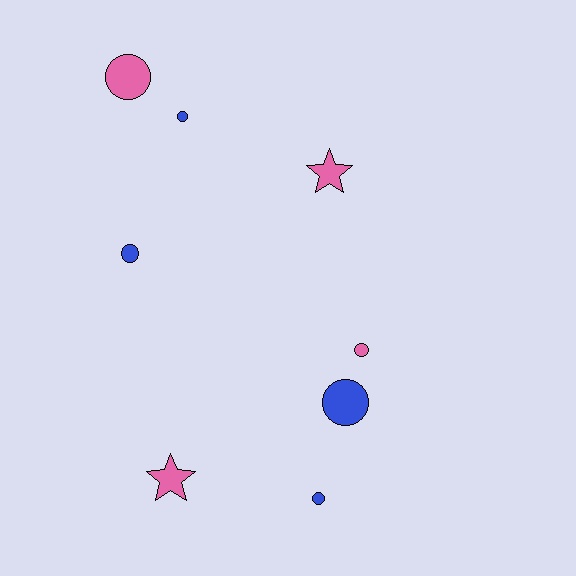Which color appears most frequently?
Blue, with 4 objects.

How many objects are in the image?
There are 8 objects.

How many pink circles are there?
There are 2 pink circles.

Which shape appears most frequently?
Circle, with 6 objects.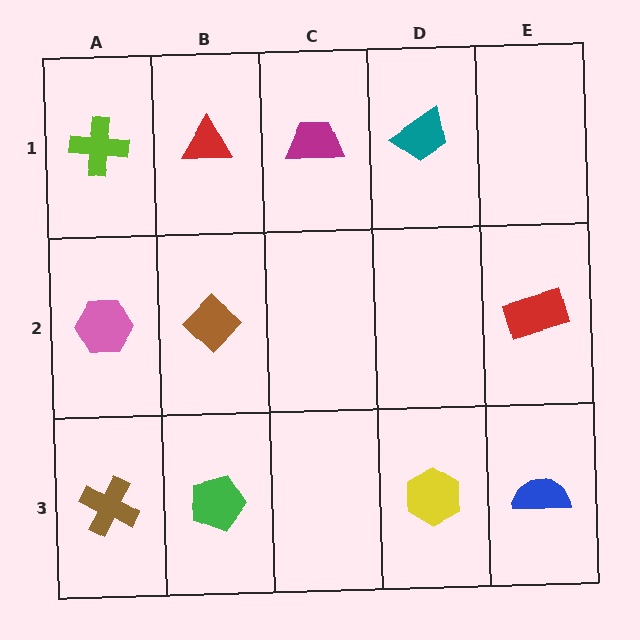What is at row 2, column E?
A red rectangle.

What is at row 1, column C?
A magenta trapezoid.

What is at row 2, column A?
A pink hexagon.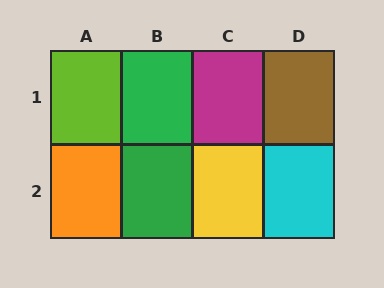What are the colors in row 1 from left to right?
Lime, green, magenta, brown.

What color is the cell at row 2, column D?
Cyan.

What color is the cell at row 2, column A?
Orange.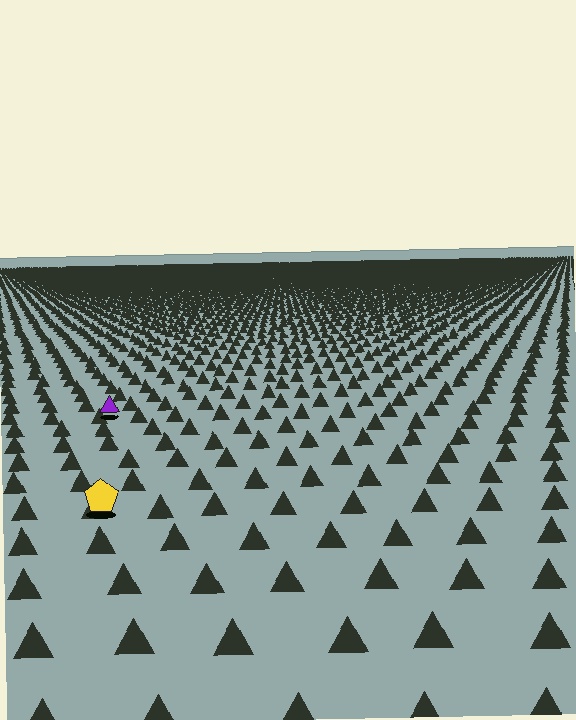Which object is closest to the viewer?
The yellow pentagon is closest. The texture marks near it are larger and more spread out.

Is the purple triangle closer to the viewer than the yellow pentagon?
No. The yellow pentagon is closer — you can tell from the texture gradient: the ground texture is coarser near it.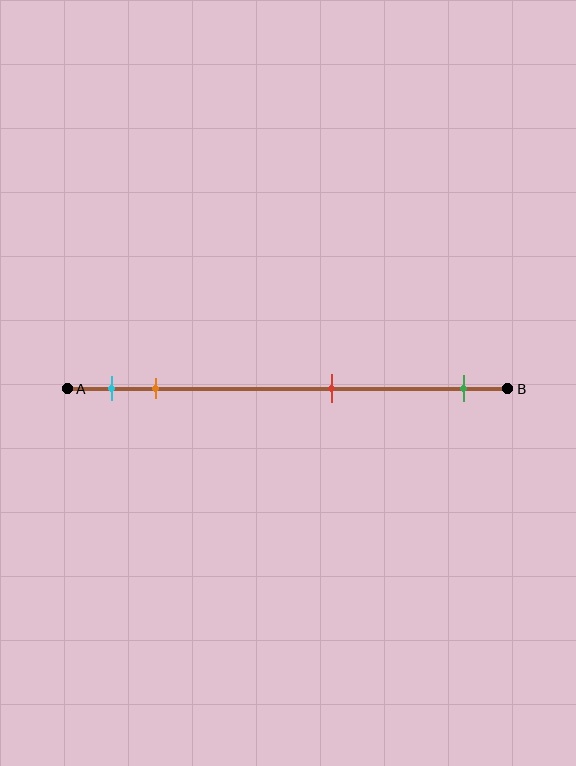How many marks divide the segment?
There are 4 marks dividing the segment.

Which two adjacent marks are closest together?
The cyan and orange marks are the closest adjacent pair.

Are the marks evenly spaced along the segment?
No, the marks are not evenly spaced.